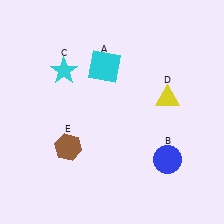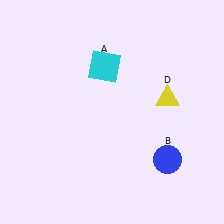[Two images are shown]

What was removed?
The brown hexagon (E), the cyan star (C) were removed in Image 2.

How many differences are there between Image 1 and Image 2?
There are 2 differences between the two images.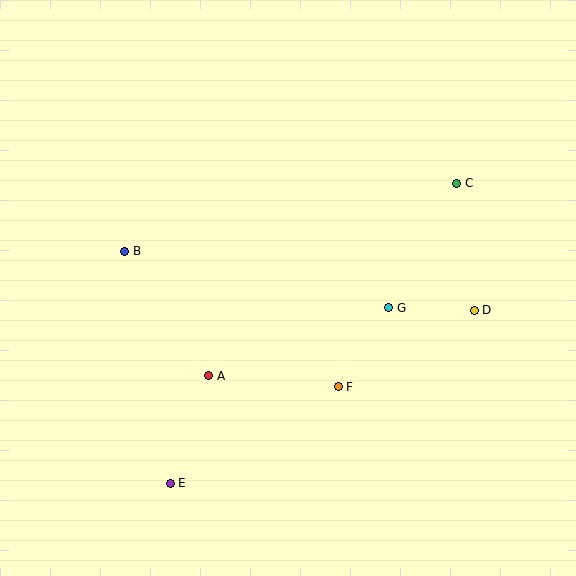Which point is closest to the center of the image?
Point G at (389, 308) is closest to the center.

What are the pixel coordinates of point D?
Point D is at (474, 310).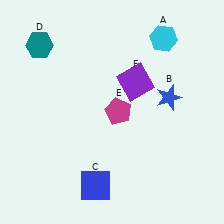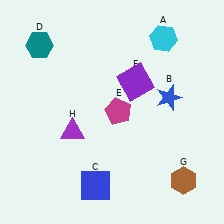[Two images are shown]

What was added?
A brown hexagon (G), a purple triangle (H) were added in Image 2.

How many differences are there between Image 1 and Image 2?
There are 2 differences between the two images.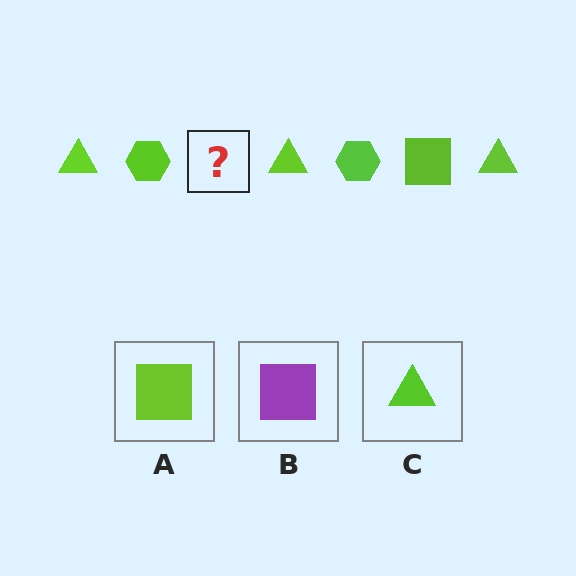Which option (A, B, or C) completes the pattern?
A.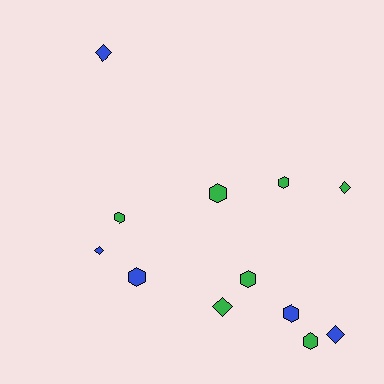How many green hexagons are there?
There are 5 green hexagons.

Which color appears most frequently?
Green, with 7 objects.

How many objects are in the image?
There are 12 objects.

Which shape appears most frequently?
Hexagon, with 7 objects.